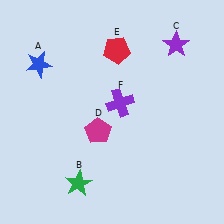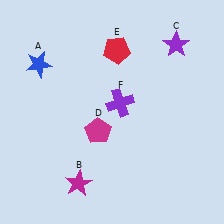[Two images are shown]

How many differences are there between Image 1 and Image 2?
There is 1 difference between the two images.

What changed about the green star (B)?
In Image 1, B is green. In Image 2, it changed to magenta.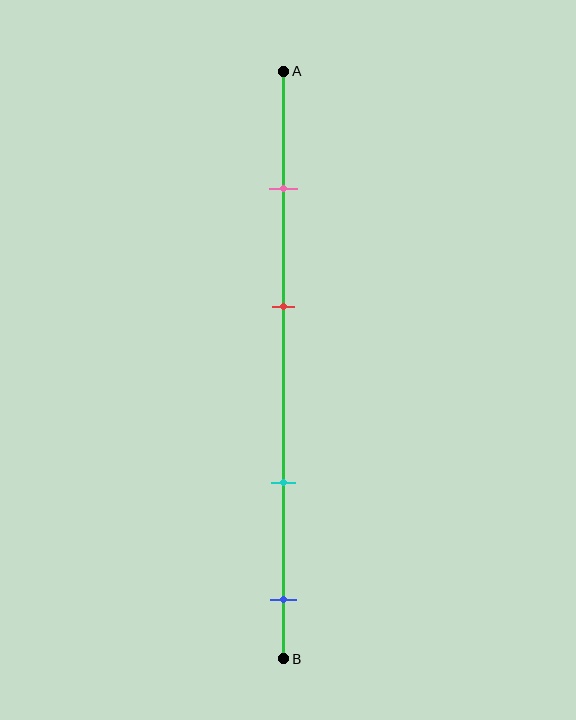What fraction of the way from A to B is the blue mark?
The blue mark is approximately 90% (0.9) of the way from A to B.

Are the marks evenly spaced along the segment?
No, the marks are not evenly spaced.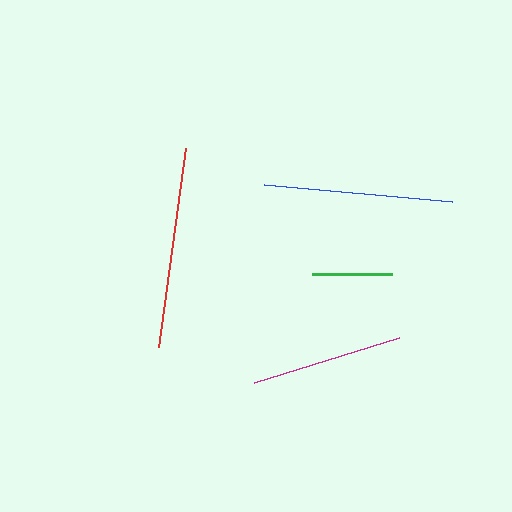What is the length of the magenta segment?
The magenta segment is approximately 153 pixels long.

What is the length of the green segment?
The green segment is approximately 80 pixels long.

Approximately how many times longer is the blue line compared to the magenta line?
The blue line is approximately 1.2 times the length of the magenta line.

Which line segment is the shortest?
The green line is the shortest at approximately 80 pixels.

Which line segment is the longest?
The red line is the longest at approximately 201 pixels.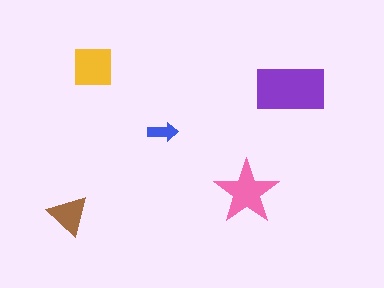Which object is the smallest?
The blue arrow.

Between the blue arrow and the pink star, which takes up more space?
The pink star.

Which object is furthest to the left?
The brown triangle is leftmost.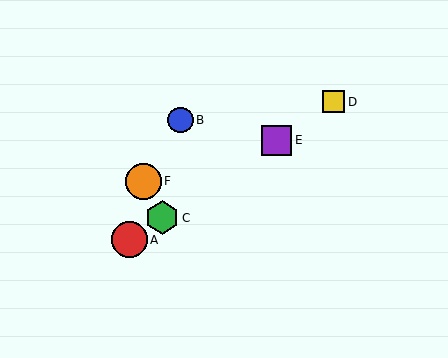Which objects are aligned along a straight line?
Objects A, C, D, E are aligned along a straight line.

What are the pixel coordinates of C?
Object C is at (162, 218).